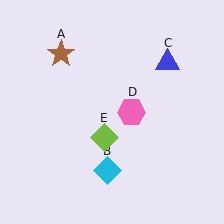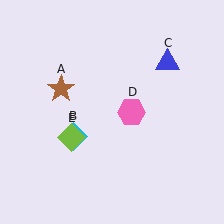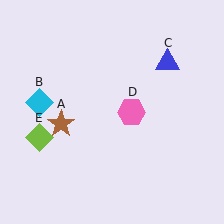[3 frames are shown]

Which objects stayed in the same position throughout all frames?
Blue triangle (object C) and pink hexagon (object D) remained stationary.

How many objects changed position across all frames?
3 objects changed position: brown star (object A), cyan diamond (object B), lime diamond (object E).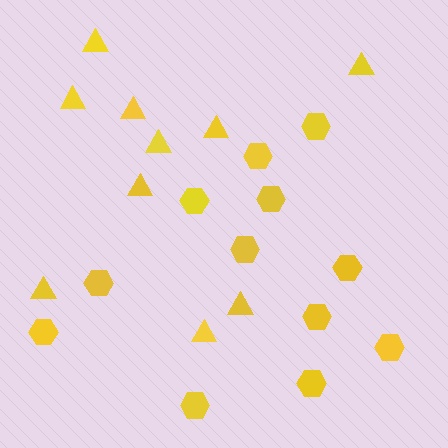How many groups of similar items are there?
There are 2 groups: one group of triangles (10) and one group of hexagons (12).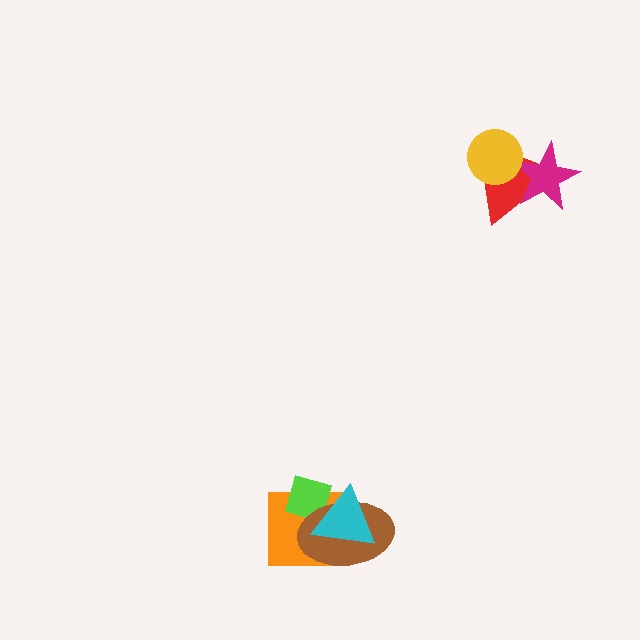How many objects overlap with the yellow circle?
2 objects overlap with the yellow circle.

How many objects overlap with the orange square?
3 objects overlap with the orange square.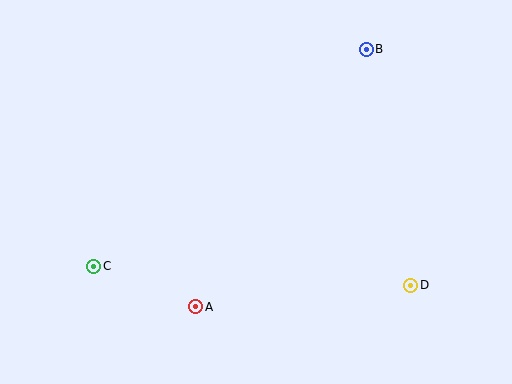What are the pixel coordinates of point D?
Point D is at (411, 285).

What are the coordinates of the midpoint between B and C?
The midpoint between B and C is at (230, 158).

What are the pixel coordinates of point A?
Point A is at (196, 307).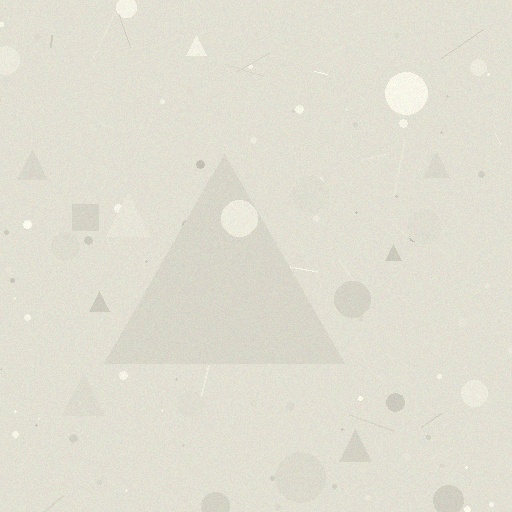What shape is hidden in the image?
A triangle is hidden in the image.